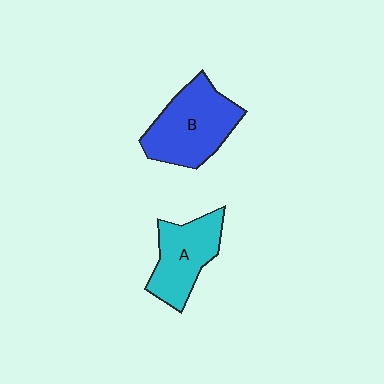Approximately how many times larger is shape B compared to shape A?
Approximately 1.3 times.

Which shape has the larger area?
Shape B (blue).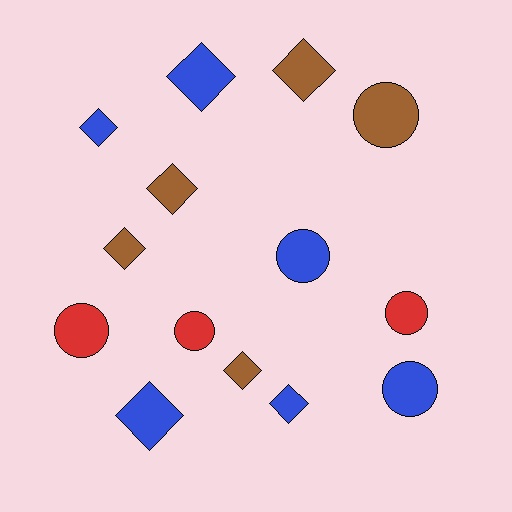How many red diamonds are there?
There are no red diamonds.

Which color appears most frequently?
Blue, with 6 objects.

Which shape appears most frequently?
Diamond, with 8 objects.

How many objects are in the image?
There are 14 objects.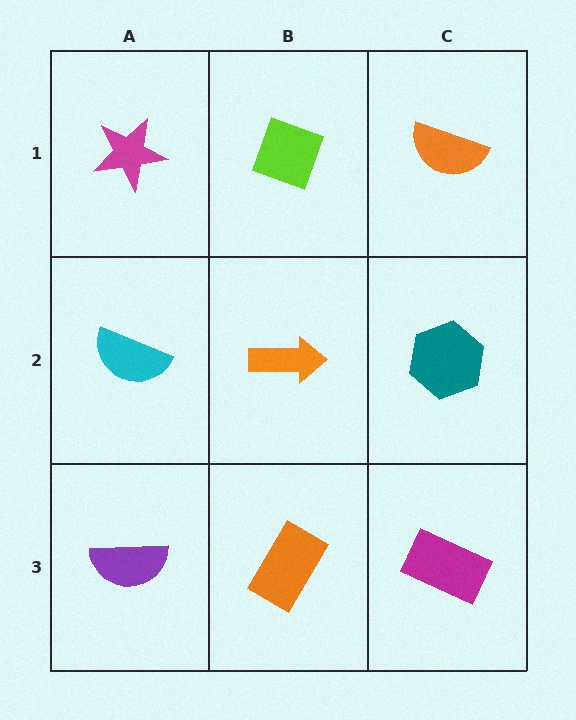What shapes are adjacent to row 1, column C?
A teal hexagon (row 2, column C), a lime diamond (row 1, column B).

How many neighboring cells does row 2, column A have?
3.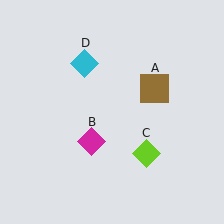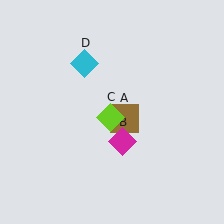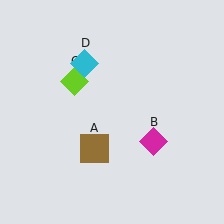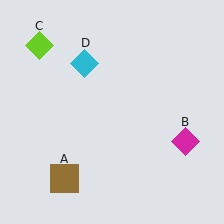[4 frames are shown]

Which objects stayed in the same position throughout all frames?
Cyan diamond (object D) remained stationary.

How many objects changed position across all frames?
3 objects changed position: brown square (object A), magenta diamond (object B), lime diamond (object C).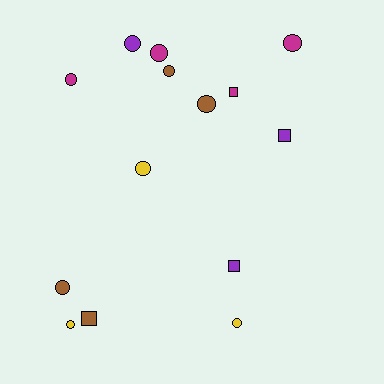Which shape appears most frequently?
Circle, with 10 objects.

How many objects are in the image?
There are 14 objects.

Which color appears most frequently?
Brown, with 4 objects.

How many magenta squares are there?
There is 1 magenta square.